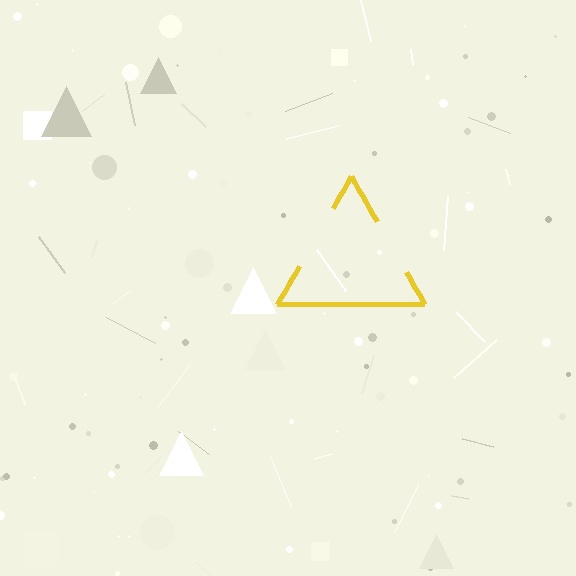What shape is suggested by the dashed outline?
The dashed outline suggests a triangle.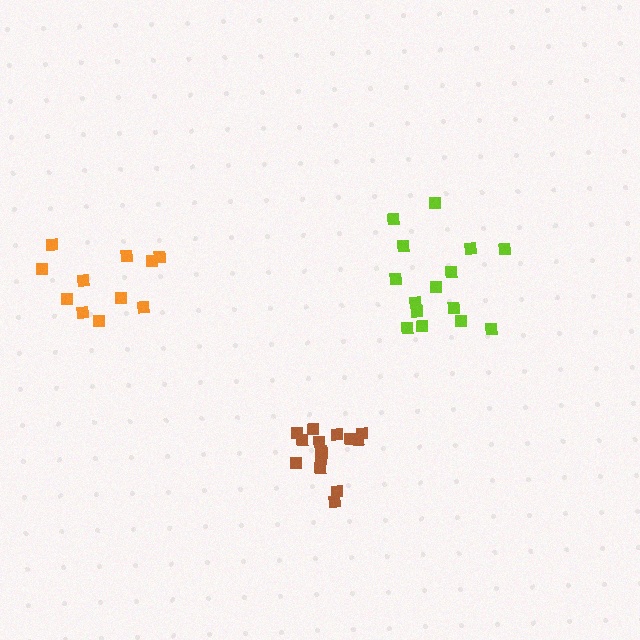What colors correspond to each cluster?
The clusters are colored: lime, orange, brown.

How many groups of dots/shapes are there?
There are 3 groups.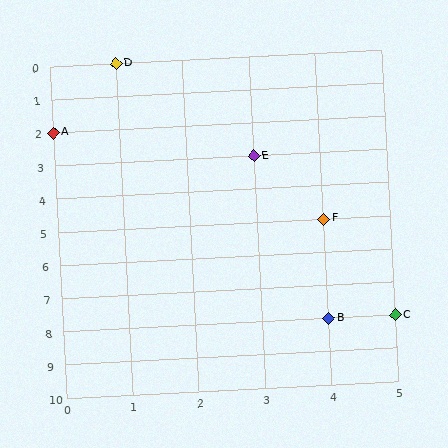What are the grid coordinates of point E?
Point E is at grid coordinates (3, 3).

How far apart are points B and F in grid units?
Points B and F are 3 rows apart.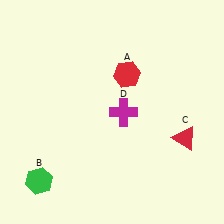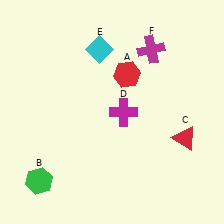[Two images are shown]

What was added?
A cyan diamond (E), a magenta cross (F) were added in Image 2.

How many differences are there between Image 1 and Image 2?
There are 2 differences between the two images.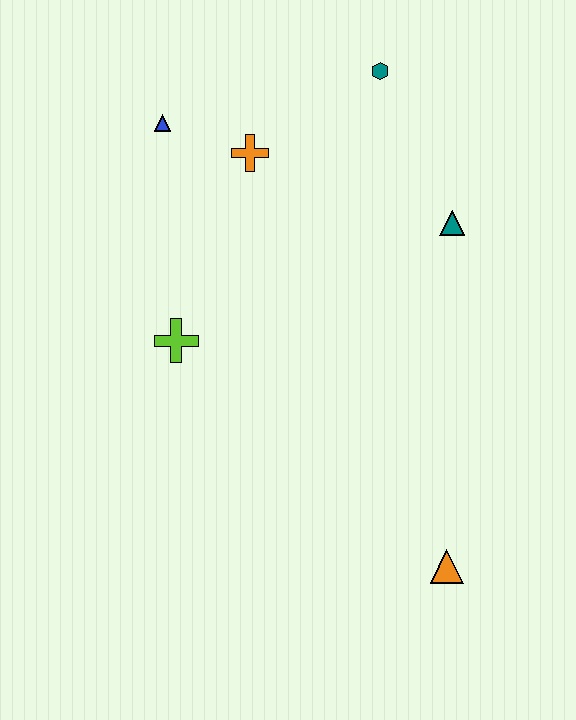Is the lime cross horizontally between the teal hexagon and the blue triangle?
Yes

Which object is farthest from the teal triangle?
The orange triangle is farthest from the teal triangle.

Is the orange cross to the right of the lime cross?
Yes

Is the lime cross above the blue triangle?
No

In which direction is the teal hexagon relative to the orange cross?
The teal hexagon is to the right of the orange cross.